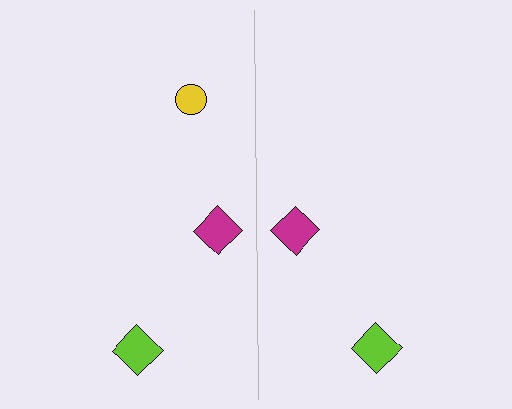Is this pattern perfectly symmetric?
No, the pattern is not perfectly symmetric. A yellow circle is missing from the right side.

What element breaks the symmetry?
A yellow circle is missing from the right side.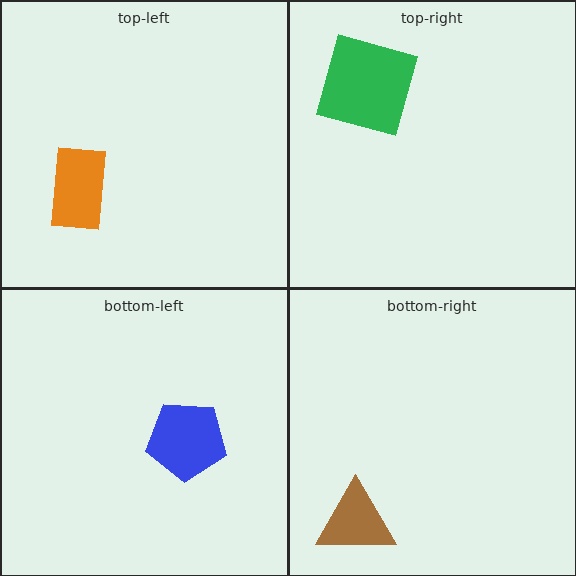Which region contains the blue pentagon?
The bottom-left region.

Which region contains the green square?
The top-right region.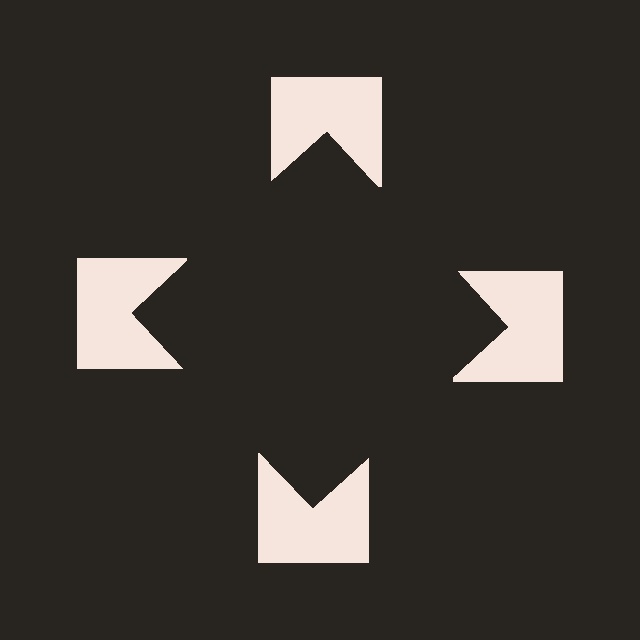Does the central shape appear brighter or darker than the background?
It typically appears slightly darker than the background, even though no actual brightness change is drawn.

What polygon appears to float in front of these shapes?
An illusory square — its edges are inferred from the aligned wedge cuts in the notched squares, not physically drawn.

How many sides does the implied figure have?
4 sides.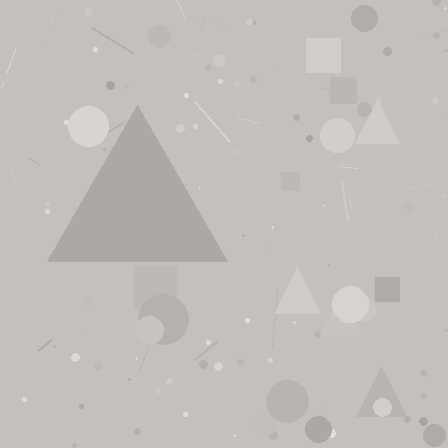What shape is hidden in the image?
A triangle is hidden in the image.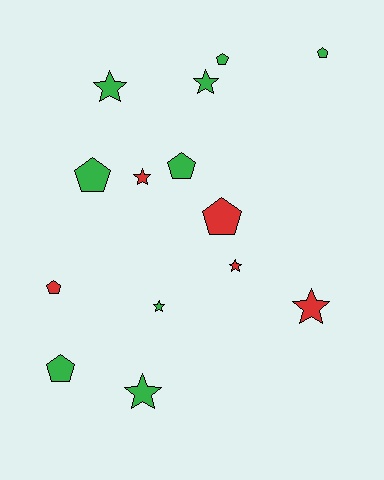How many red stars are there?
There are 3 red stars.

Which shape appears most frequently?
Pentagon, with 7 objects.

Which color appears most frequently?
Green, with 9 objects.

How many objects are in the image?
There are 14 objects.